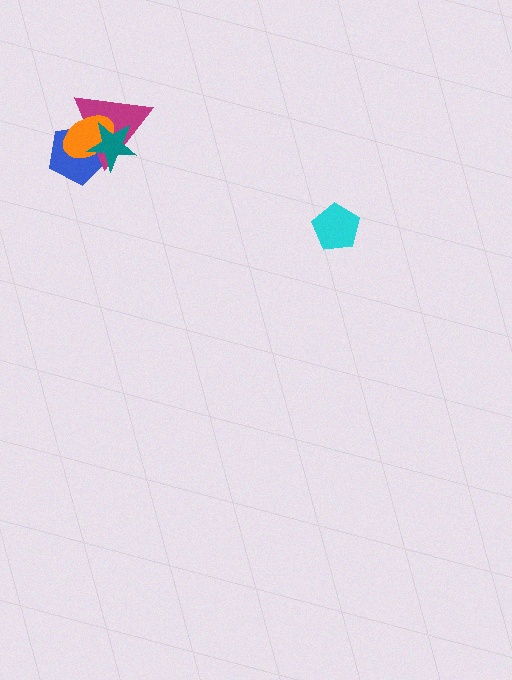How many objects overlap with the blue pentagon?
3 objects overlap with the blue pentagon.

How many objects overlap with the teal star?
3 objects overlap with the teal star.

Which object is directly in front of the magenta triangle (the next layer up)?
The orange ellipse is directly in front of the magenta triangle.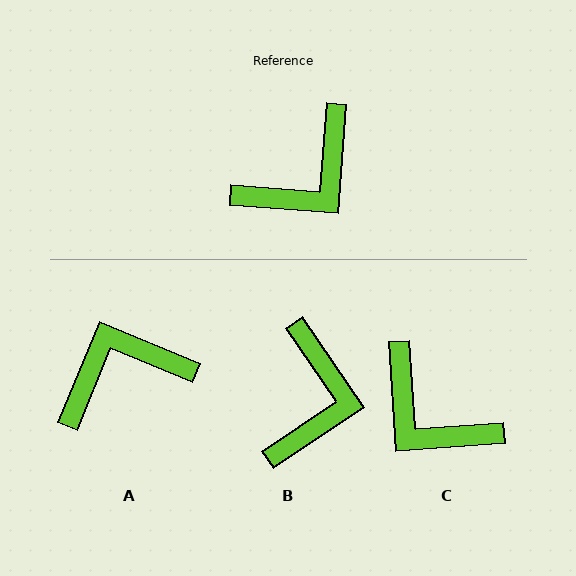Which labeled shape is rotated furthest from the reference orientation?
A, about 162 degrees away.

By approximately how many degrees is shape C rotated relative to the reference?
Approximately 82 degrees clockwise.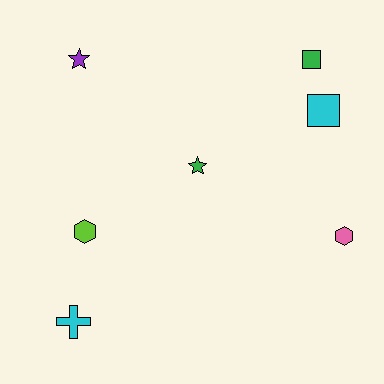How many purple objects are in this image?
There is 1 purple object.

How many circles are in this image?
There are no circles.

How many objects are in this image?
There are 7 objects.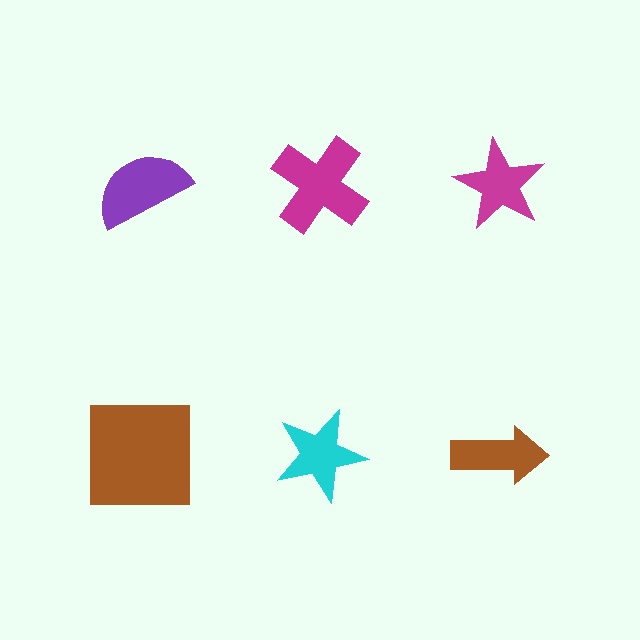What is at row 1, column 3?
A magenta star.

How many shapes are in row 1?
3 shapes.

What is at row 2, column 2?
A cyan star.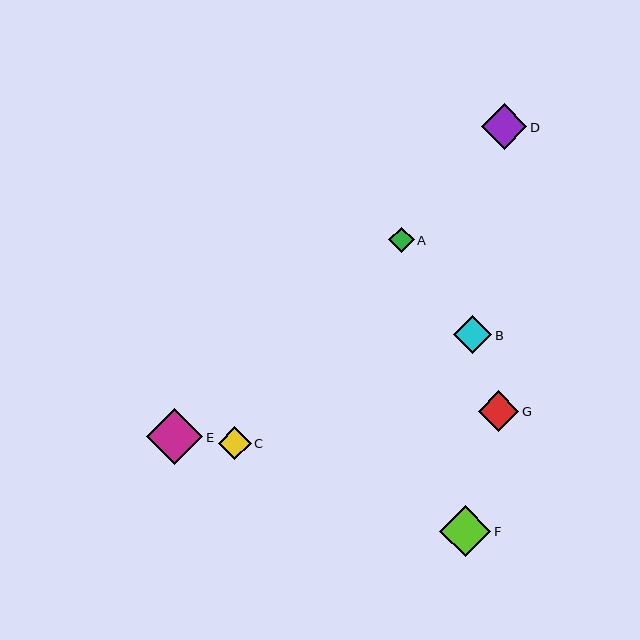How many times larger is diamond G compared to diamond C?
Diamond G is approximately 1.2 times the size of diamond C.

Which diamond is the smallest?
Diamond A is the smallest with a size of approximately 25 pixels.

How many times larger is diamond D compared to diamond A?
Diamond D is approximately 1.8 times the size of diamond A.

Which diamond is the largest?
Diamond E is the largest with a size of approximately 57 pixels.